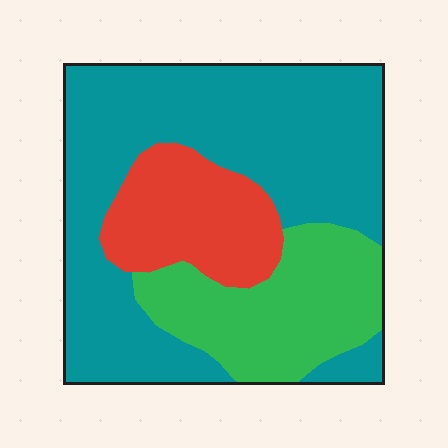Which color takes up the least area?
Red, at roughly 20%.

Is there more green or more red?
Green.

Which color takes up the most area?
Teal, at roughly 60%.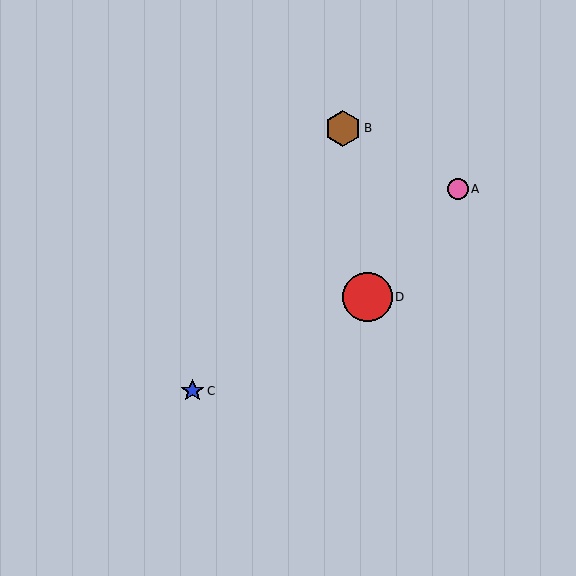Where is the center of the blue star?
The center of the blue star is at (193, 391).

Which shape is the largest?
The red circle (labeled D) is the largest.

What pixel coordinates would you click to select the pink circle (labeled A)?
Click at (458, 189) to select the pink circle A.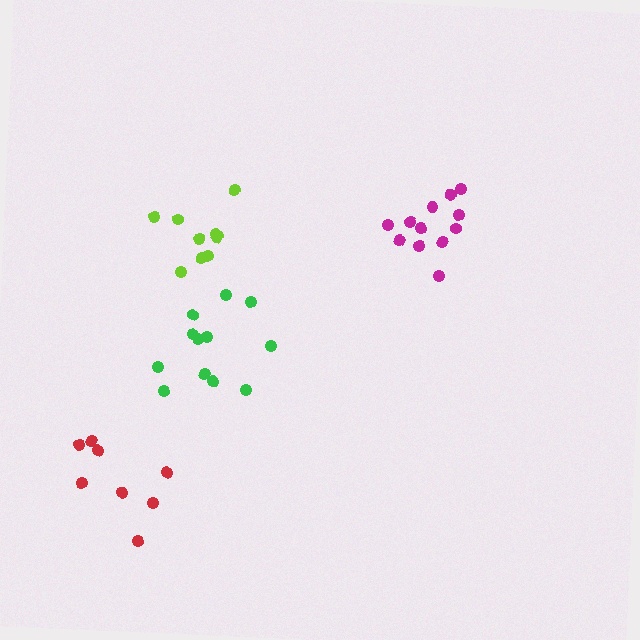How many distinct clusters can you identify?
There are 4 distinct clusters.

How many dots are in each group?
Group 1: 8 dots, Group 2: 10 dots, Group 3: 12 dots, Group 4: 12 dots (42 total).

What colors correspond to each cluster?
The clusters are colored: red, lime, magenta, green.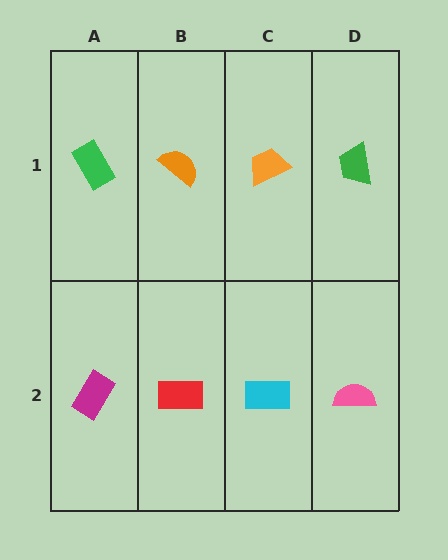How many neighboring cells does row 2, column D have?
2.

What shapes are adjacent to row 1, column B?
A red rectangle (row 2, column B), a green rectangle (row 1, column A), an orange trapezoid (row 1, column C).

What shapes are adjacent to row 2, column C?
An orange trapezoid (row 1, column C), a red rectangle (row 2, column B), a pink semicircle (row 2, column D).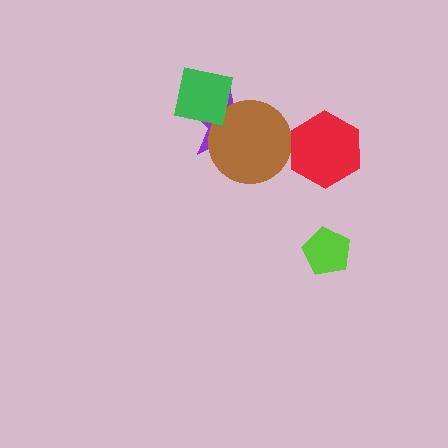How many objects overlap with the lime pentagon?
0 objects overlap with the lime pentagon.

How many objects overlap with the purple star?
2 objects overlap with the purple star.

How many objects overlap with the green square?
2 objects overlap with the green square.